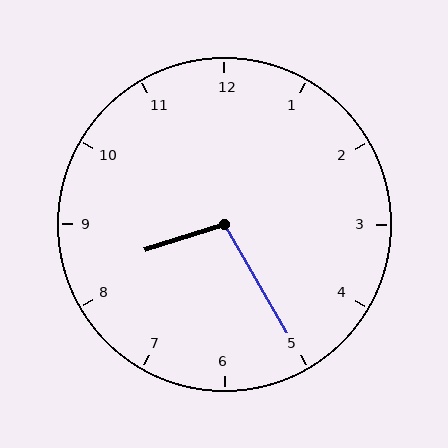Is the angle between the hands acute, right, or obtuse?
It is obtuse.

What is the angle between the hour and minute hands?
Approximately 102 degrees.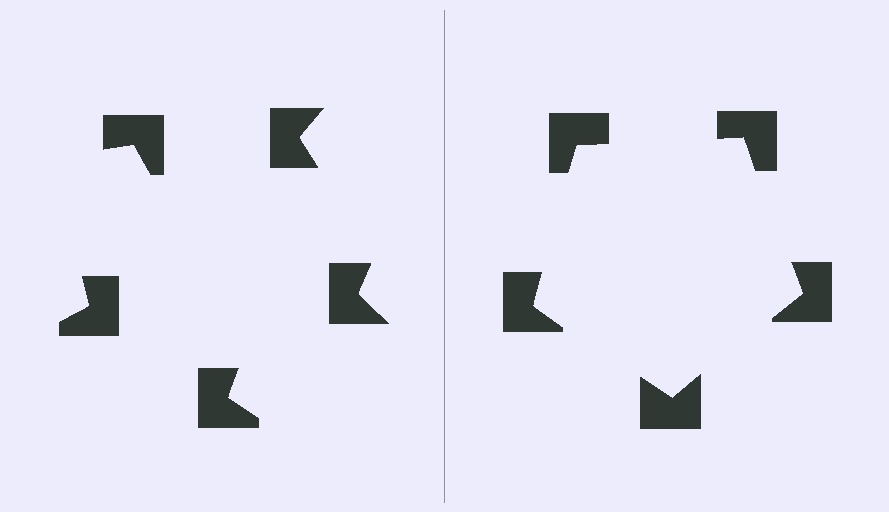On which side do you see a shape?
An illusory pentagon appears on the right side. On the left side the wedge cuts are rotated, so no coherent shape forms.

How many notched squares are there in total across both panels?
10 — 5 on each side.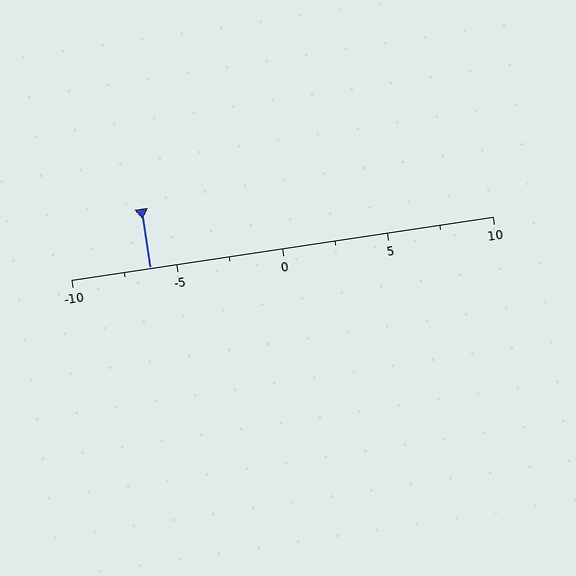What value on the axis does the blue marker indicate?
The marker indicates approximately -6.2.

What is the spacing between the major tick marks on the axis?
The major ticks are spaced 5 apart.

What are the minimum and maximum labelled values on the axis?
The axis runs from -10 to 10.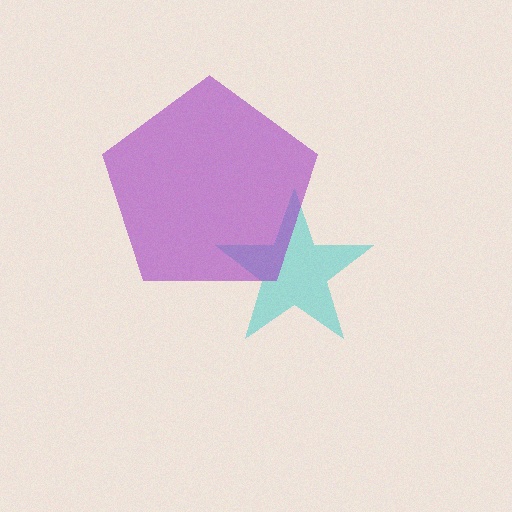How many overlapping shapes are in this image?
There are 2 overlapping shapes in the image.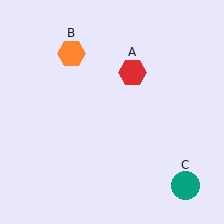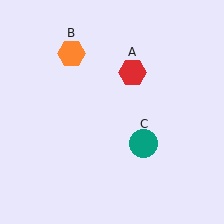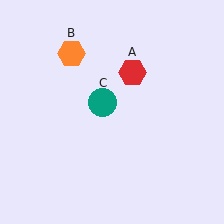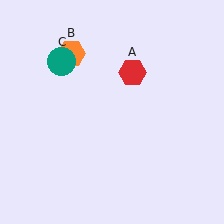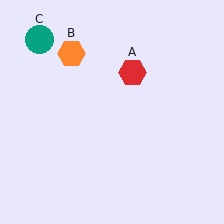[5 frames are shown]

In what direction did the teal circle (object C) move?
The teal circle (object C) moved up and to the left.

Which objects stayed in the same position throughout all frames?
Red hexagon (object A) and orange hexagon (object B) remained stationary.